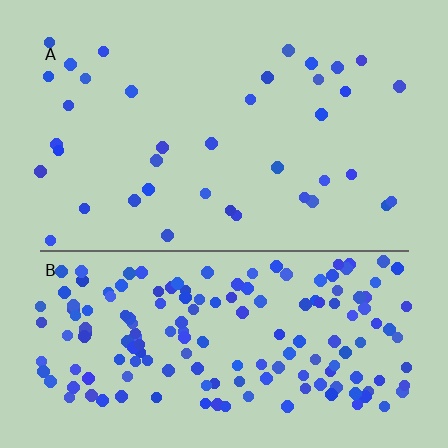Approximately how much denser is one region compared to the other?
Approximately 4.5× — region B over region A.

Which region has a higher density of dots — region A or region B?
B (the bottom).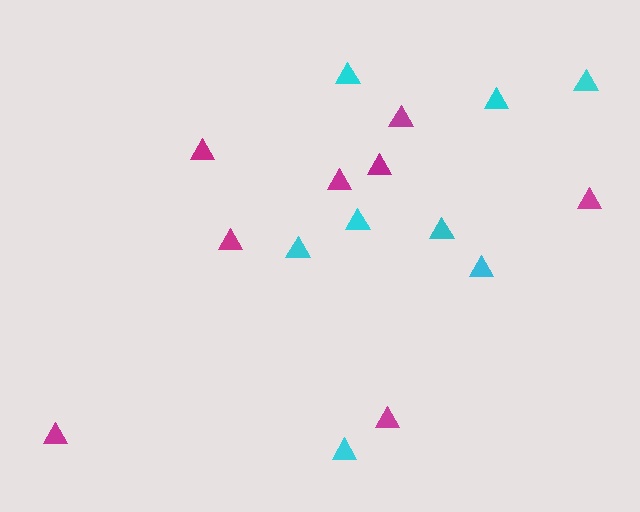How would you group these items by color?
There are 2 groups: one group of cyan triangles (8) and one group of magenta triangles (8).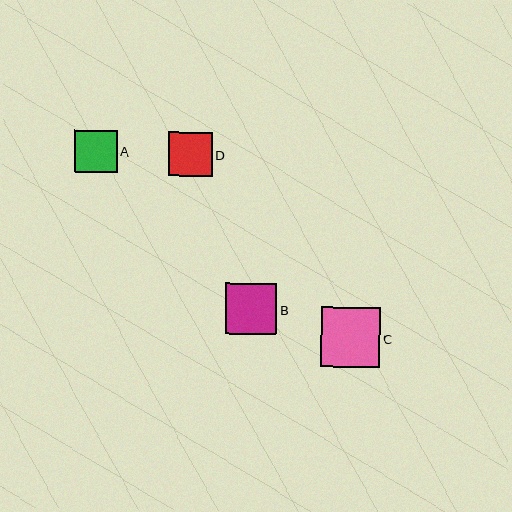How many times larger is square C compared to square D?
Square C is approximately 1.4 times the size of square D.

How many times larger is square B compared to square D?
Square B is approximately 1.2 times the size of square D.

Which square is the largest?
Square C is the largest with a size of approximately 60 pixels.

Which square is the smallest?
Square A is the smallest with a size of approximately 43 pixels.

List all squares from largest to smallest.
From largest to smallest: C, B, D, A.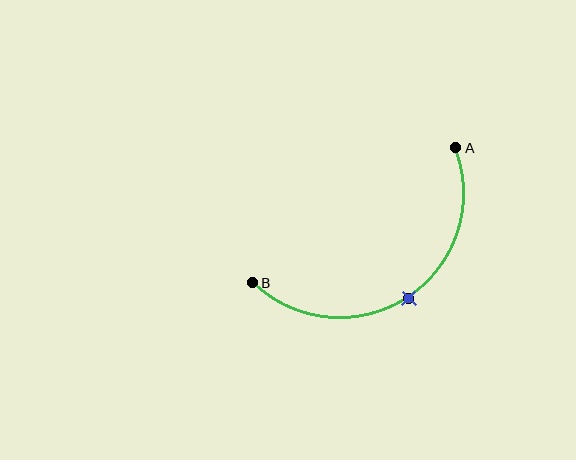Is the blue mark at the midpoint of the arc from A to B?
Yes. The blue mark lies on the arc at equal arc-length from both A and B — it is the arc midpoint.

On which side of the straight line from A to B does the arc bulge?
The arc bulges below the straight line connecting A and B.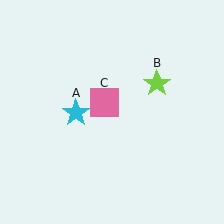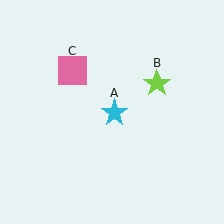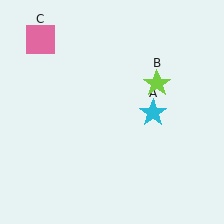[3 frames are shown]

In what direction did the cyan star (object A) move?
The cyan star (object A) moved right.